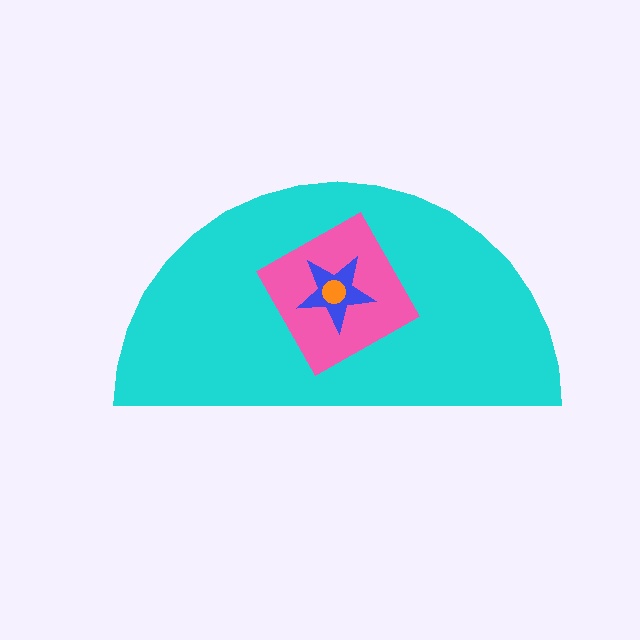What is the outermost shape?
The cyan semicircle.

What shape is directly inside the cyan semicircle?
The pink square.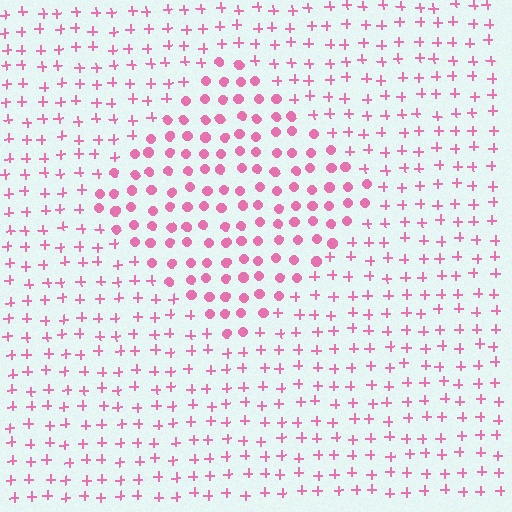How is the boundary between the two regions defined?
The boundary is defined by a change in element shape: circles inside vs. plus signs outside. All elements share the same color and spacing.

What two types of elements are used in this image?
The image uses circles inside the diamond region and plus signs outside it.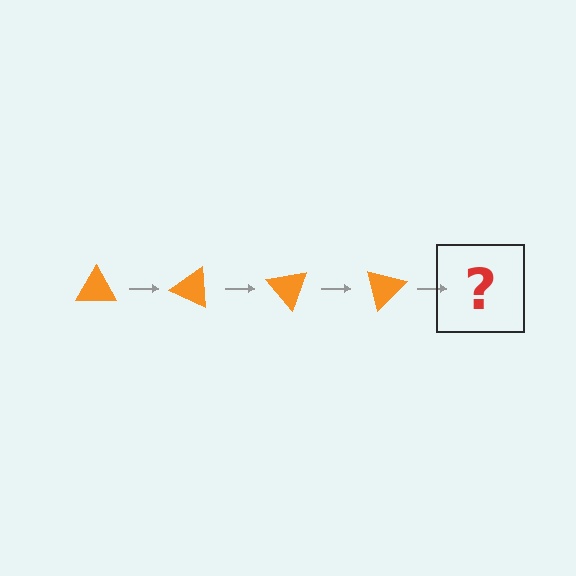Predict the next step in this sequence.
The next step is an orange triangle rotated 100 degrees.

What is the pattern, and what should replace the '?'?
The pattern is that the triangle rotates 25 degrees each step. The '?' should be an orange triangle rotated 100 degrees.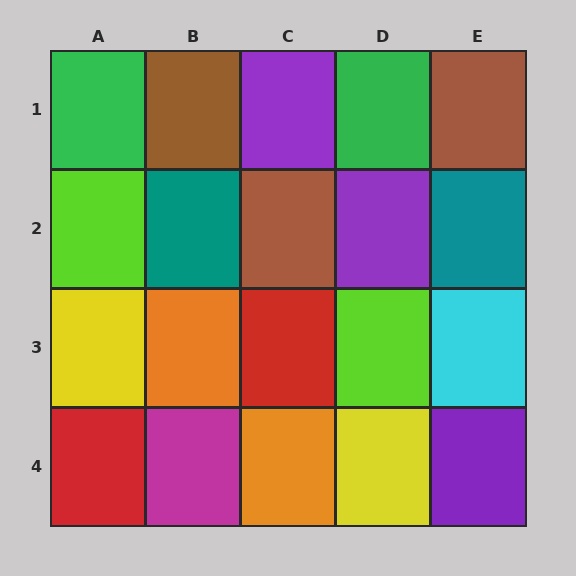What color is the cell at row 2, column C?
Brown.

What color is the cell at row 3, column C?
Red.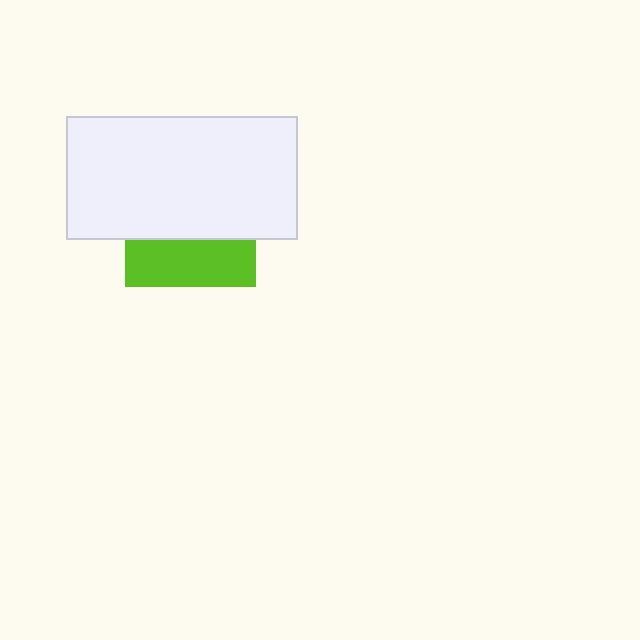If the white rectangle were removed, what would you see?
You would see the complete lime square.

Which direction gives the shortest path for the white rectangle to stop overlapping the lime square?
Moving up gives the shortest separation.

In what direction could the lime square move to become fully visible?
The lime square could move down. That would shift it out from behind the white rectangle entirely.